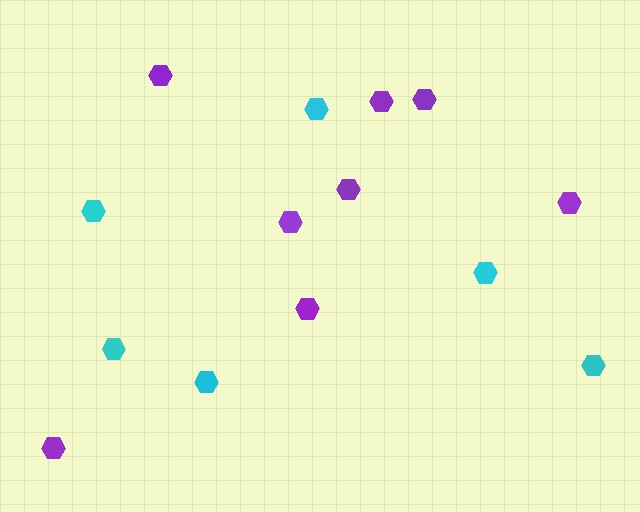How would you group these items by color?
There are 2 groups: one group of purple hexagons (8) and one group of cyan hexagons (6).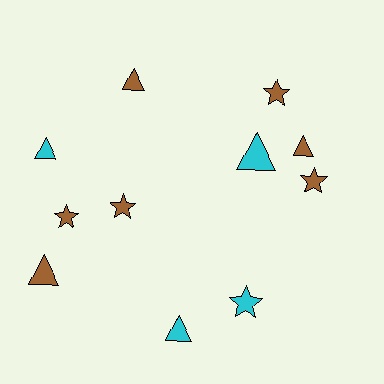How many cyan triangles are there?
There are 3 cyan triangles.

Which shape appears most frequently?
Triangle, with 6 objects.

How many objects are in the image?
There are 11 objects.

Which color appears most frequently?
Brown, with 7 objects.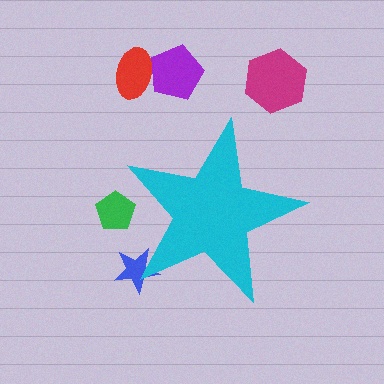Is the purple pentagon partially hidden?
No, the purple pentagon is fully visible.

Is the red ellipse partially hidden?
No, the red ellipse is fully visible.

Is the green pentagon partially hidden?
Yes, the green pentagon is partially hidden behind the cyan star.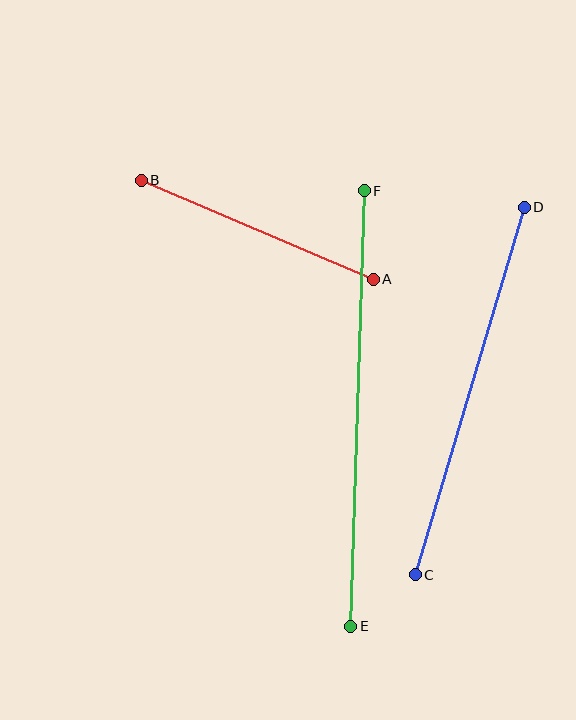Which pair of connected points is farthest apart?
Points E and F are farthest apart.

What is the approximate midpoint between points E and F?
The midpoint is at approximately (358, 409) pixels.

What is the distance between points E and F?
The distance is approximately 436 pixels.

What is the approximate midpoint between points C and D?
The midpoint is at approximately (470, 391) pixels.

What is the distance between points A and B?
The distance is approximately 252 pixels.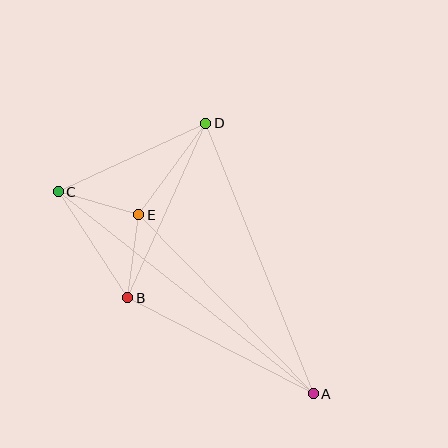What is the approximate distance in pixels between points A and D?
The distance between A and D is approximately 291 pixels.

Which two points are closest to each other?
Points C and E are closest to each other.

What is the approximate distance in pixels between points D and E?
The distance between D and E is approximately 113 pixels.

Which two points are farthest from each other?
Points A and C are farthest from each other.